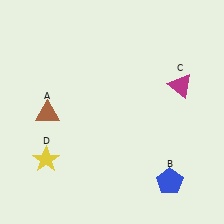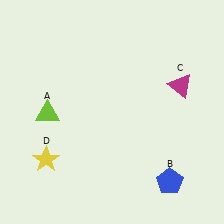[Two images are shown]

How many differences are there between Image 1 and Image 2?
There is 1 difference between the two images.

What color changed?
The triangle (A) changed from brown in Image 1 to lime in Image 2.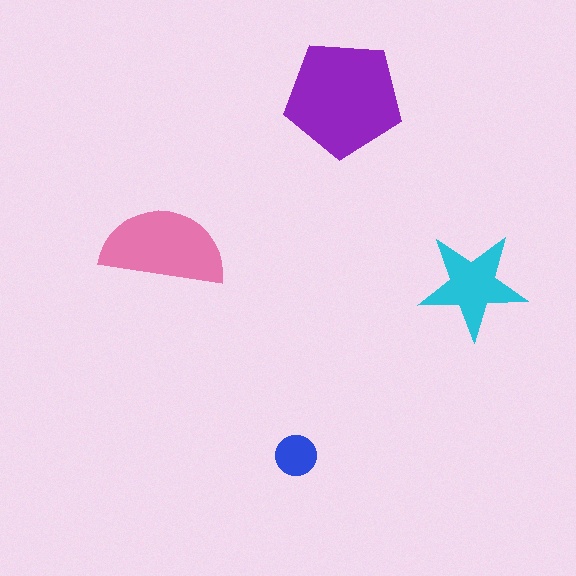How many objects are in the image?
There are 4 objects in the image.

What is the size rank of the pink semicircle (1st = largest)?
2nd.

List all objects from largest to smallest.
The purple pentagon, the pink semicircle, the cyan star, the blue circle.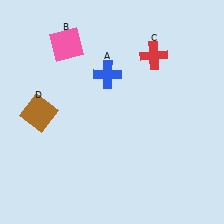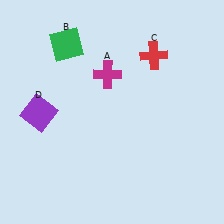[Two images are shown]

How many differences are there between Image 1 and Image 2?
There are 3 differences between the two images.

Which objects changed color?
A changed from blue to magenta. B changed from pink to green. D changed from brown to purple.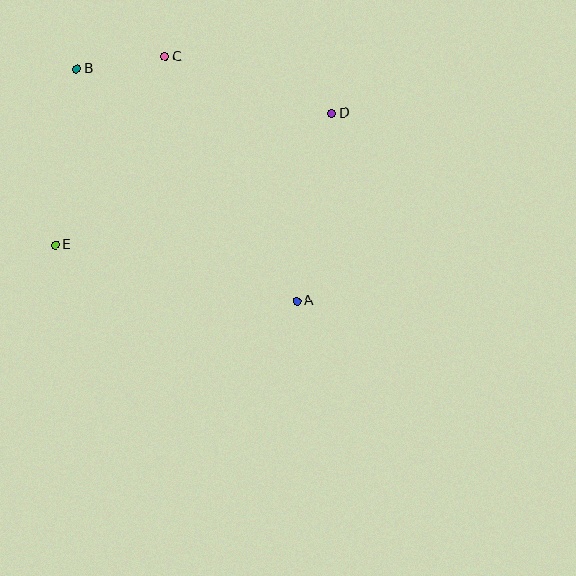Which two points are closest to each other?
Points B and C are closest to each other.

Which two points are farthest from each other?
Points A and B are farthest from each other.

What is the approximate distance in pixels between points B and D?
The distance between B and D is approximately 259 pixels.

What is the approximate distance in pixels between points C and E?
The distance between C and E is approximately 217 pixels.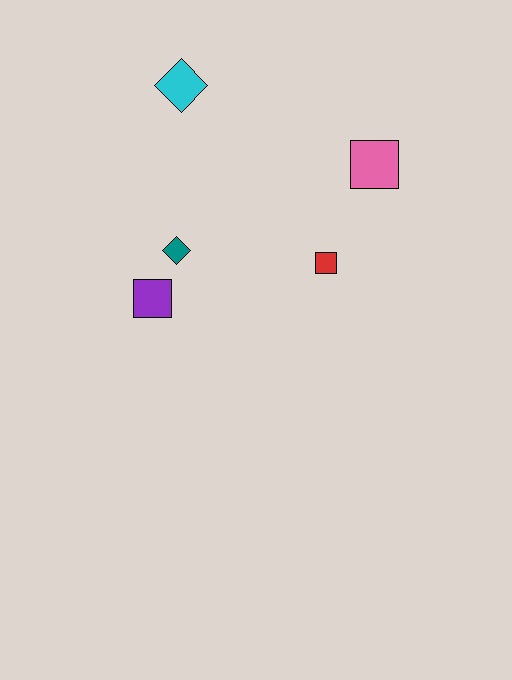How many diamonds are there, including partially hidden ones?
There are 2 diamonds.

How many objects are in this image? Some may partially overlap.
There are 5 objects.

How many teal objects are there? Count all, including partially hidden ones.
There is 1 teal object.